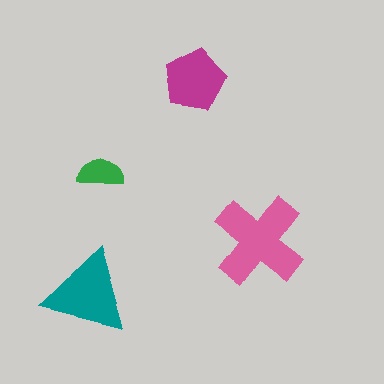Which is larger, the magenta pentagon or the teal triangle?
The teal triangle.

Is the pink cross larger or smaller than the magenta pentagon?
Larger.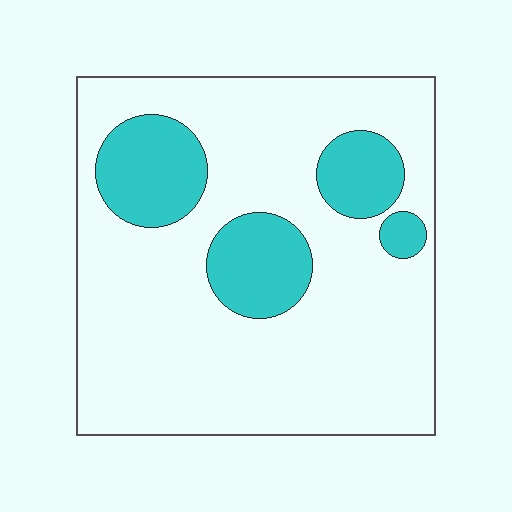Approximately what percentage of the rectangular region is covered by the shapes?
Approximately 20%.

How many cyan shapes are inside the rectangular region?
4.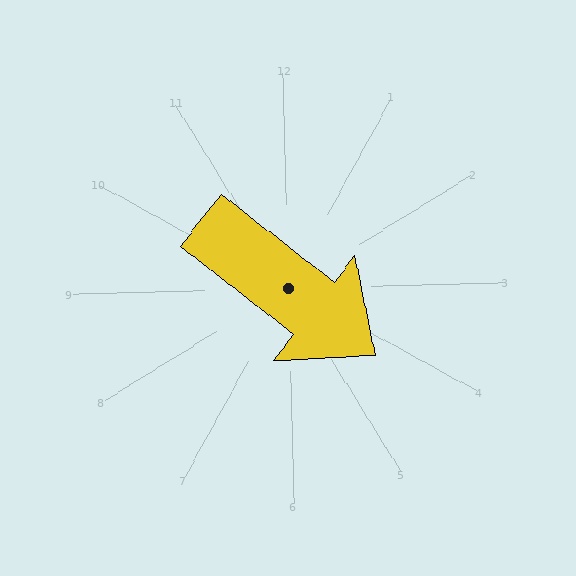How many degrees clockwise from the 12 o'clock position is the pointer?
Approximately 129 degrees.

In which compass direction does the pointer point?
Southeast.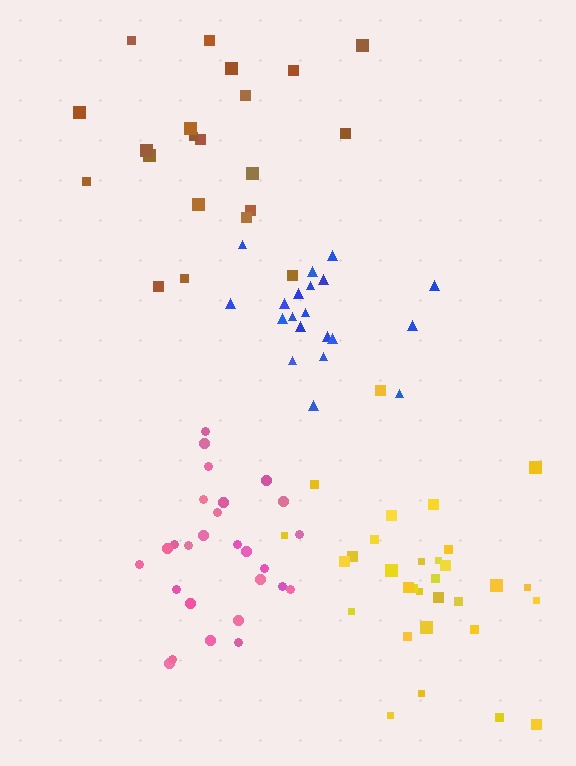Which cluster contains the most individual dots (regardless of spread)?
Yellow (31).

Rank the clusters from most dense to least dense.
pink, yellow, blue, brown.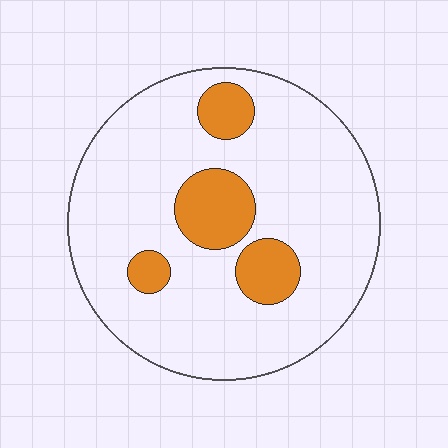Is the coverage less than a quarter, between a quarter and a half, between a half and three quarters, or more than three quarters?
Less than a quarter.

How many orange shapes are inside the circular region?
4.